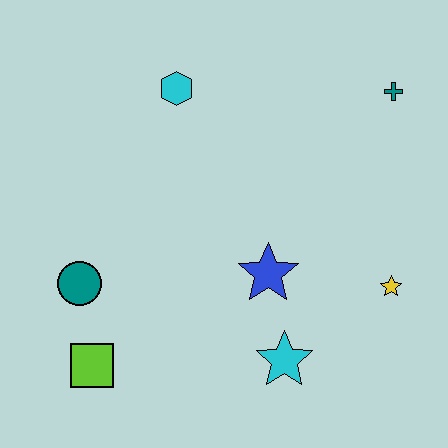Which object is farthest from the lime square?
The teal cross is farthest from the lime square.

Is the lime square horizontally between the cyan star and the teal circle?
Yes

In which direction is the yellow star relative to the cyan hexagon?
The yellow star is to the right of the cyan hexagon.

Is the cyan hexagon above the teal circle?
Yes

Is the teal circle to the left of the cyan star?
Yes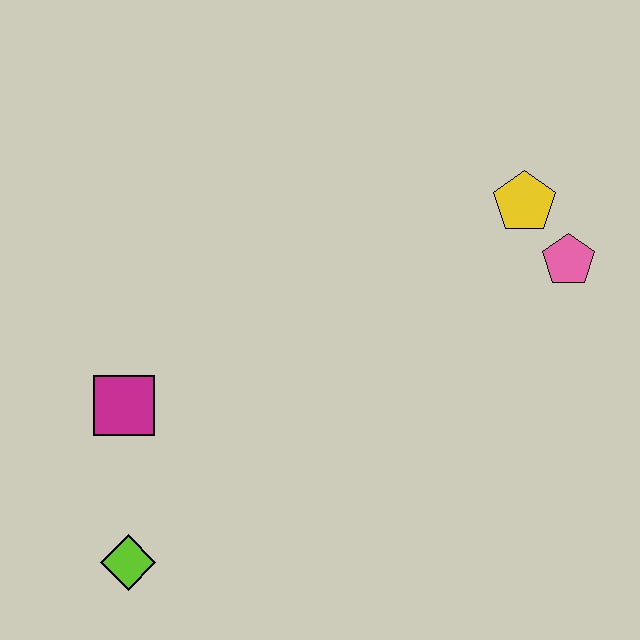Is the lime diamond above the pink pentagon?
No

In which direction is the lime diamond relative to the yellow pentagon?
The lime diamond is to the left of the yellow pentagon.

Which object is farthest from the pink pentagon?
The lime diamond is farthest from the pink pentagon.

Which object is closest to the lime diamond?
The magenta square is closest to the lime diamond.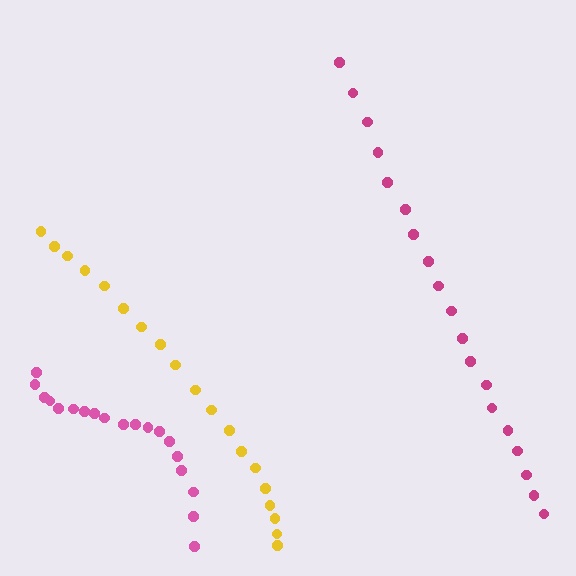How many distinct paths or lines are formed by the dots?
There are 3 distinct paths.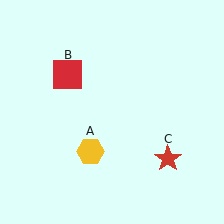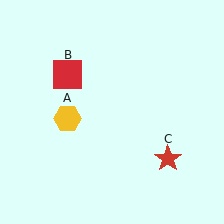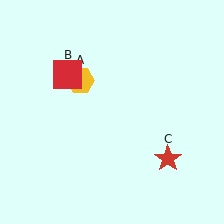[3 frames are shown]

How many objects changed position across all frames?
1 object changed position: yellow hexagon (object A).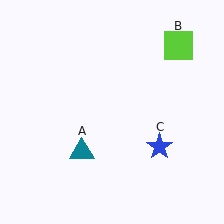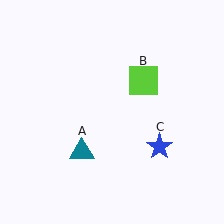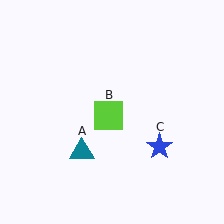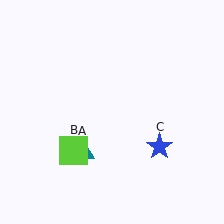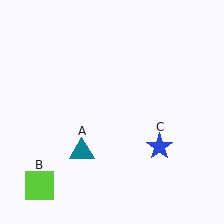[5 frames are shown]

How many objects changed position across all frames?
1 object changed position: lime square (object B).